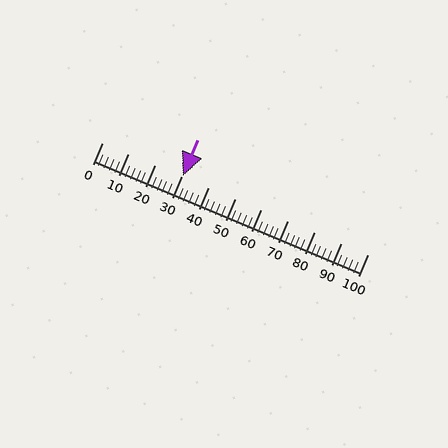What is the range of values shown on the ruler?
The ruler shows values from 0 to 100.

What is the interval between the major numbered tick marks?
The major tick marks are spaced 10 units apart.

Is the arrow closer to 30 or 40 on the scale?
The arrow is closer to 30.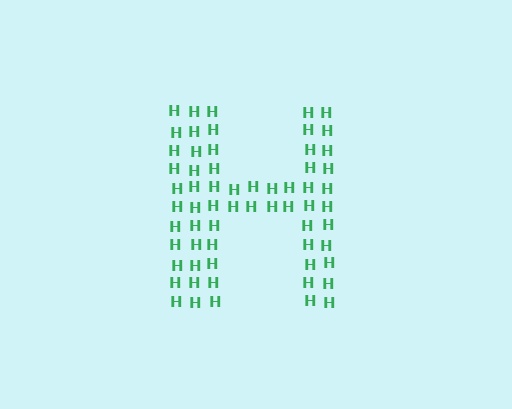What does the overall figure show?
The overall figure shows the letter H.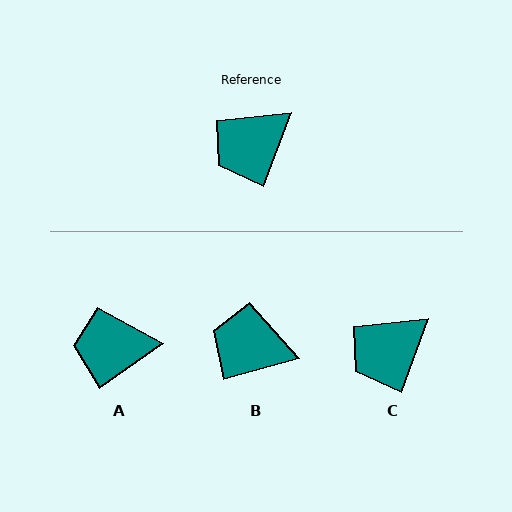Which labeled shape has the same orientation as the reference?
C.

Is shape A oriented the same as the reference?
No, it is off by about 34 degrees.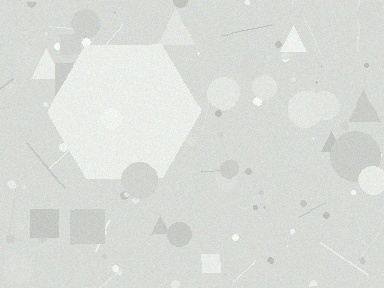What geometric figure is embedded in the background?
A hexagon is embedded in the background.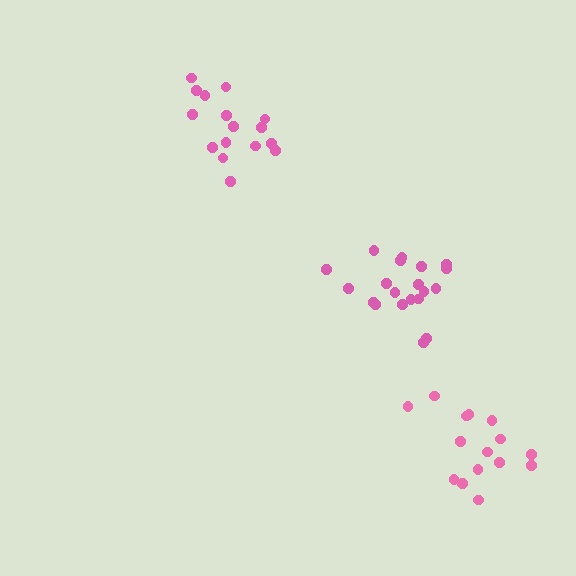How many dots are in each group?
Group 1: 21 dots, Group 2: 16 dots, Group 3: 15 dots (52 total).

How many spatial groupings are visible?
There are 3 spatial groupings.